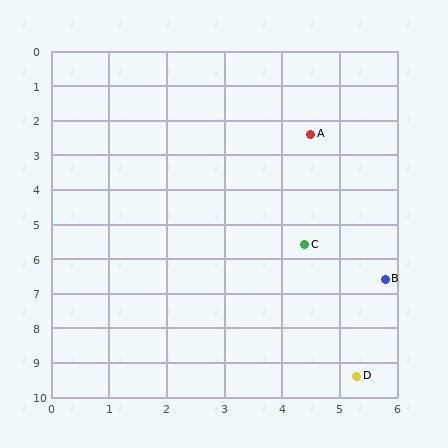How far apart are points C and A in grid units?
Points C and A are about 3.2 grid units apart.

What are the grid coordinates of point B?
Point B is at approximately (5.8, 6.6).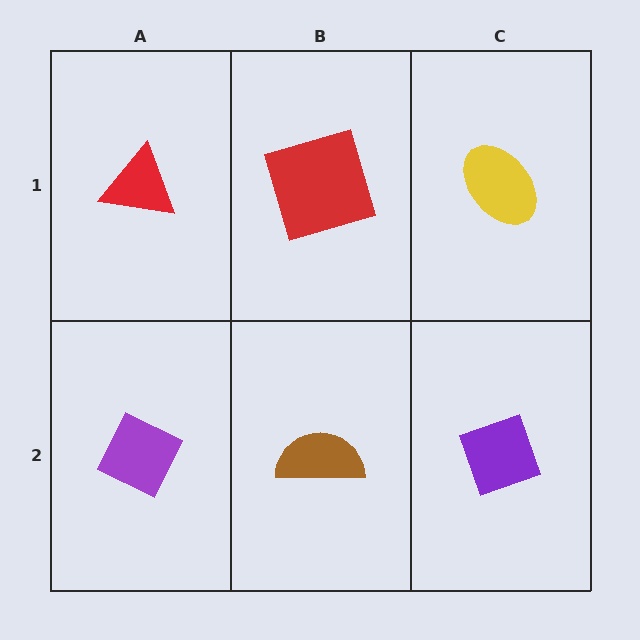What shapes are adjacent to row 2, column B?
A red square (row 1, column B), a purple diamond (row 2, column A), a purple diamond (row 2, column C).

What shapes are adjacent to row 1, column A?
A purple diamond (row 2, column A), a red square (row 1, column B).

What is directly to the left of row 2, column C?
A brown semicircle.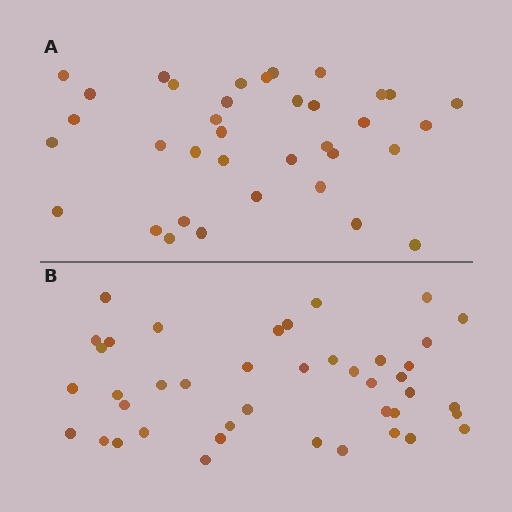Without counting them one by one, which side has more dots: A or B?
Region B (the bottom region) has more dots.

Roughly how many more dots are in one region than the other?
Region B has about 6 more dots than region A.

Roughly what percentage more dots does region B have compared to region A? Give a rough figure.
About 15% more.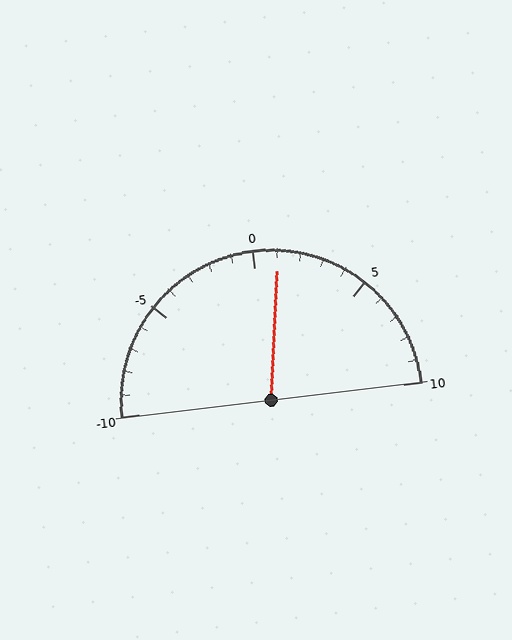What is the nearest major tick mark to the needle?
The nearest major tick mark is 0.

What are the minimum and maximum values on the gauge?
The gauge ranges from -10 to 10.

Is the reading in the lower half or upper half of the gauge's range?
The reading is in the upper half of the range (-10 to 10).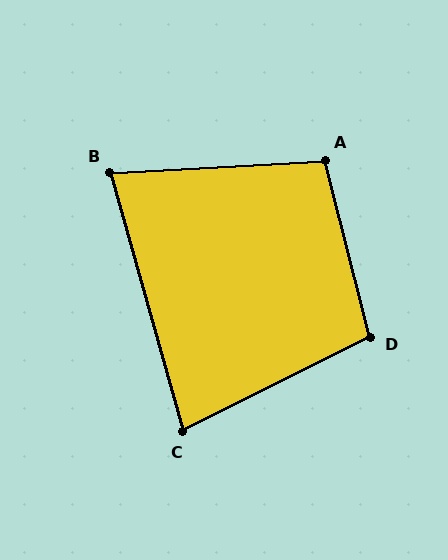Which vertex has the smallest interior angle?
B, at approximately 78 degrees.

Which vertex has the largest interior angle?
D, at approximately 102 degrees.